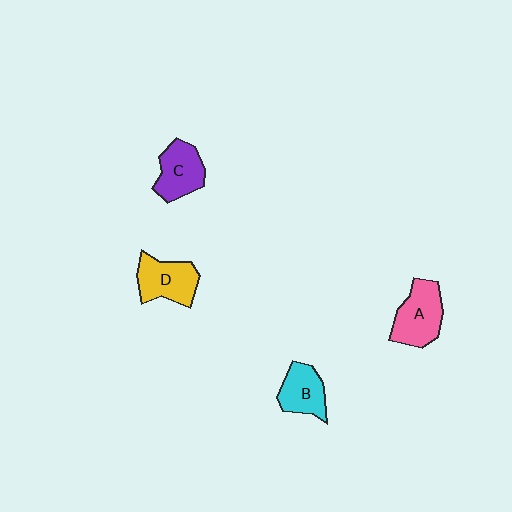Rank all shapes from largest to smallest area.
From largest to smallest: A (pink), D (yellow), C (purple), B (cyan).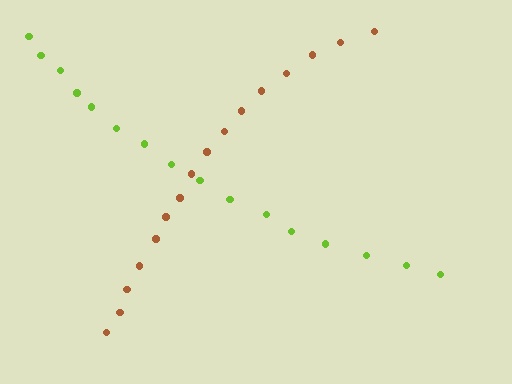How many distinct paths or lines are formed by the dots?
There are 2 distinct paths.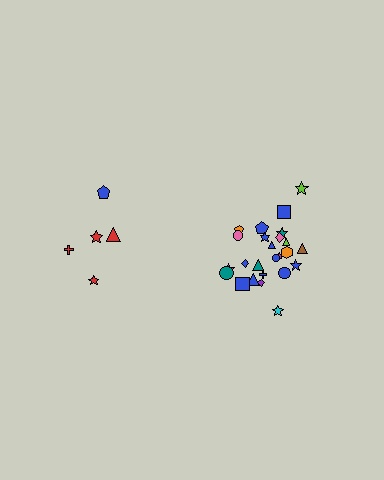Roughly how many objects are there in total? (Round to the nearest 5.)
Roughly 30 objects in total.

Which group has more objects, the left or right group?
The right group.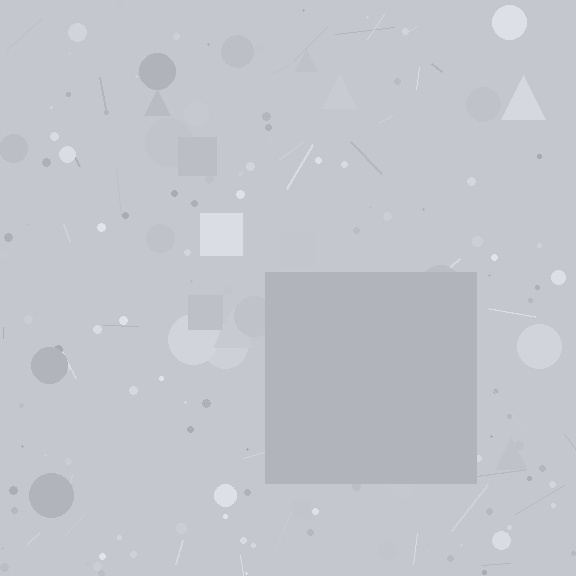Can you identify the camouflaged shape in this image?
The camouflaged shape is a square.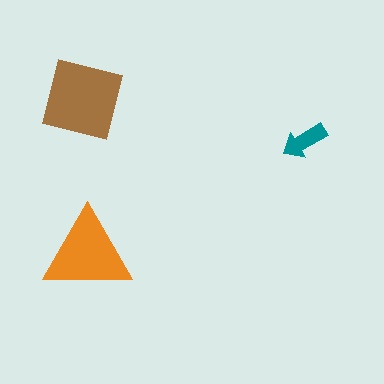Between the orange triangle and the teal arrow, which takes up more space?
The orange triangle.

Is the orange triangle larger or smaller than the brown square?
Smaller.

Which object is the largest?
The brown square.